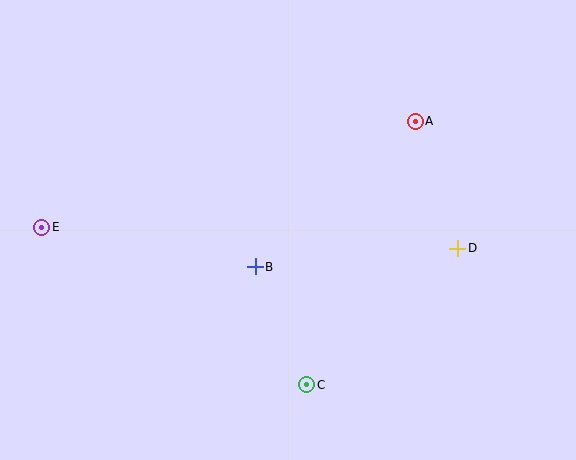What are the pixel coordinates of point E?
Point E is at (42, 228).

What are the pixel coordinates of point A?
Point A is at (415, 121).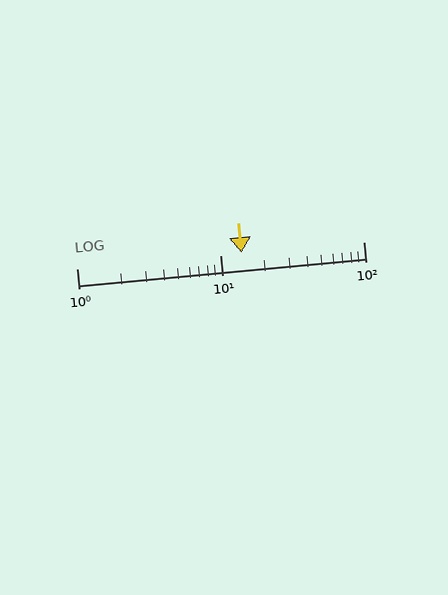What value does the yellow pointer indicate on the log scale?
The pointer indicates approximately 14.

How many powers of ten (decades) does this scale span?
The scale spans 2 decades, from 1 to 100.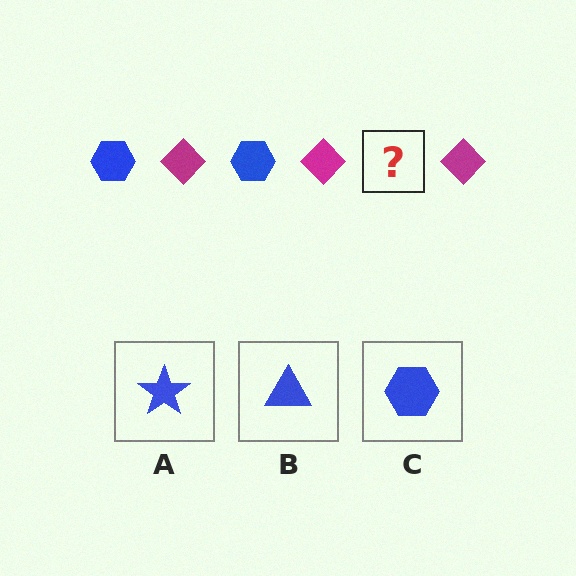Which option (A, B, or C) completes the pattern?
C.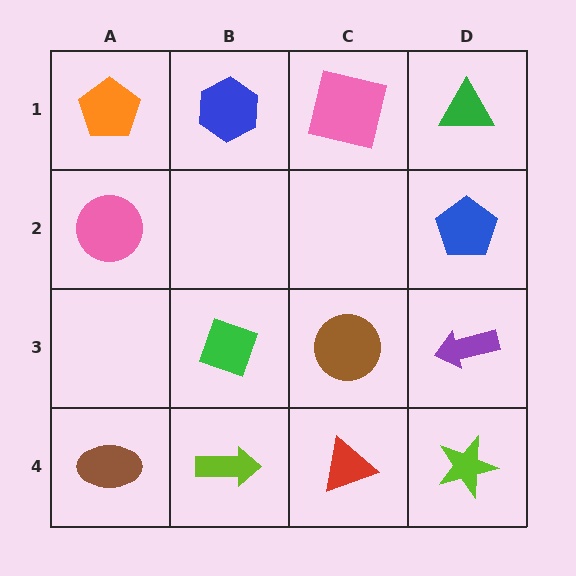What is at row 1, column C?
A pink square.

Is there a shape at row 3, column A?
No, that cell is empty.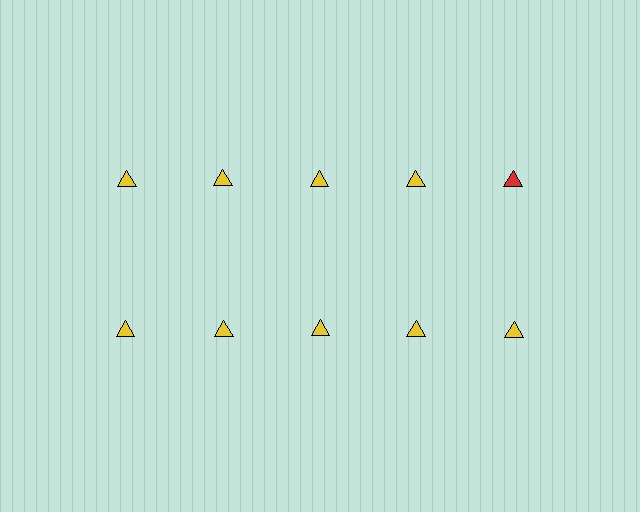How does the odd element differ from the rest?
It has a different color: red instead of yellow.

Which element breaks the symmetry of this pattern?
The red triangle in the top row, rightmost column breaks the symmetry. All other shapes are yellow triangles.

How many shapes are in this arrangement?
There are 10 shapes arranged in a grid pattern.